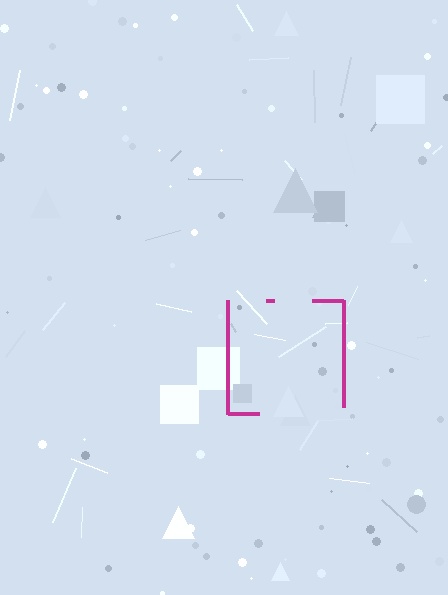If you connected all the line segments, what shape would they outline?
They would outline a square.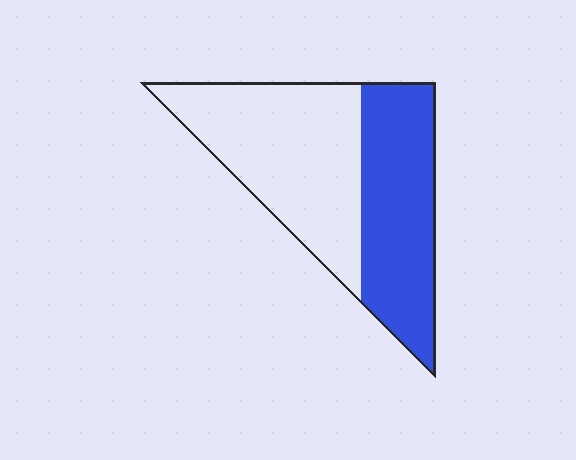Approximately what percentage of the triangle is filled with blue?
Approximately 45%.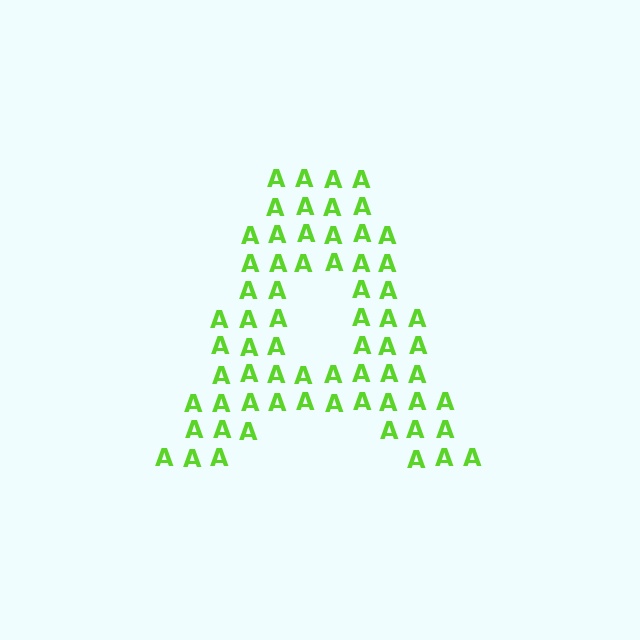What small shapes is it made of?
It is made of small letter A's.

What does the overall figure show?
The overall figure shows the letter A.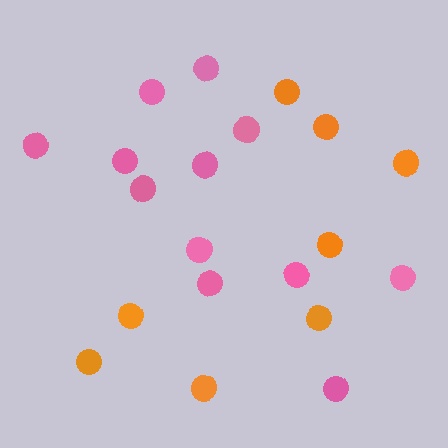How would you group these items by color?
There are 2 groups: one group of pink circles (12) and one group of orange circles (8).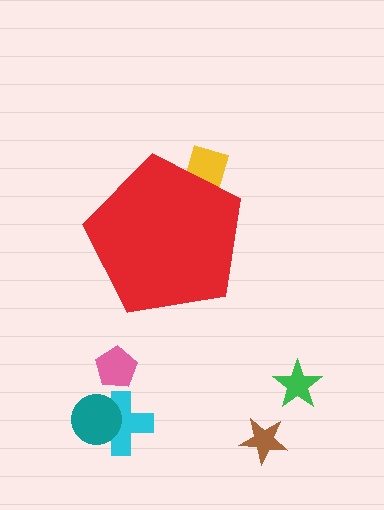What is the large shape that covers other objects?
A red pentagon.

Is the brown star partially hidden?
No, the brown star is fully visible.